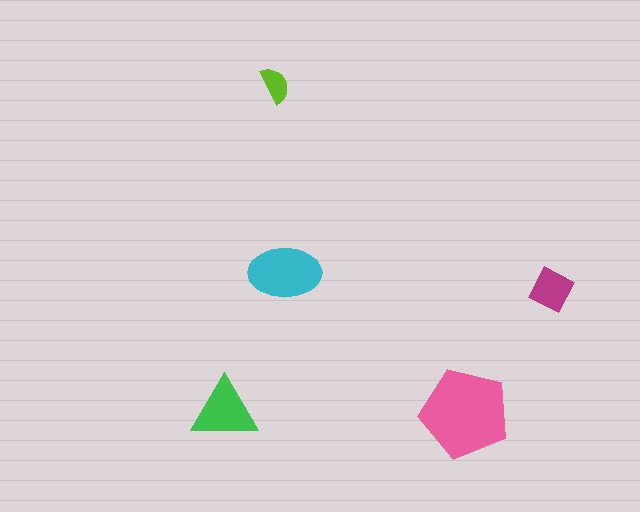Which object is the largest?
The pink pentagon.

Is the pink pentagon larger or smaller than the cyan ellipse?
Larger.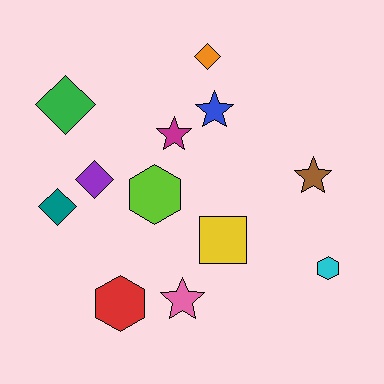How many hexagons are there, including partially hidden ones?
There are 3 hexagons.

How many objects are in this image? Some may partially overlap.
There are 12 objects.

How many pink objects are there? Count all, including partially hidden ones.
There is 1 pink object.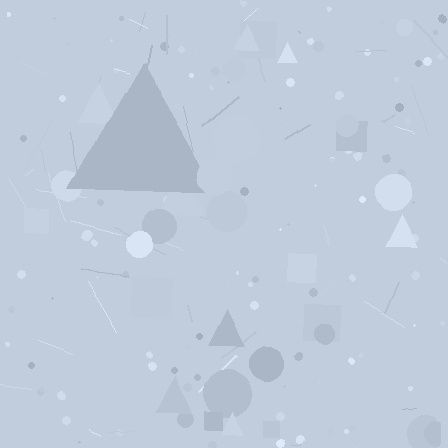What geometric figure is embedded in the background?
A triangle is embedded in the background.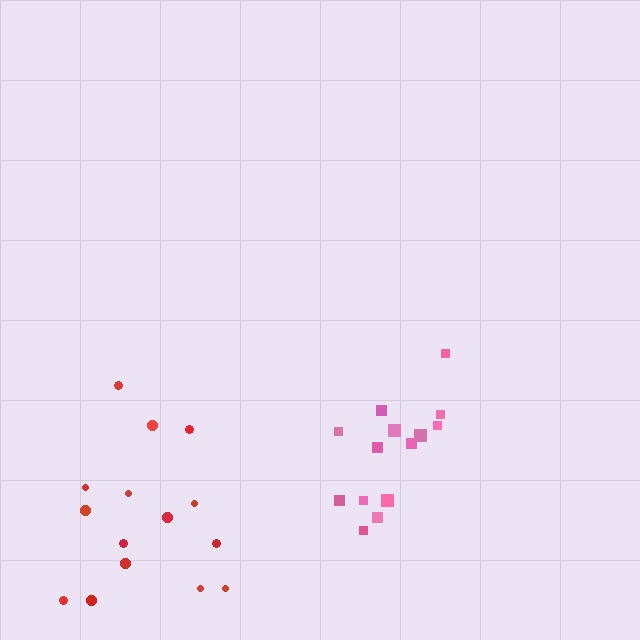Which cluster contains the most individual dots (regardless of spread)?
Red (15).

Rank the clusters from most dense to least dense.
red, pink.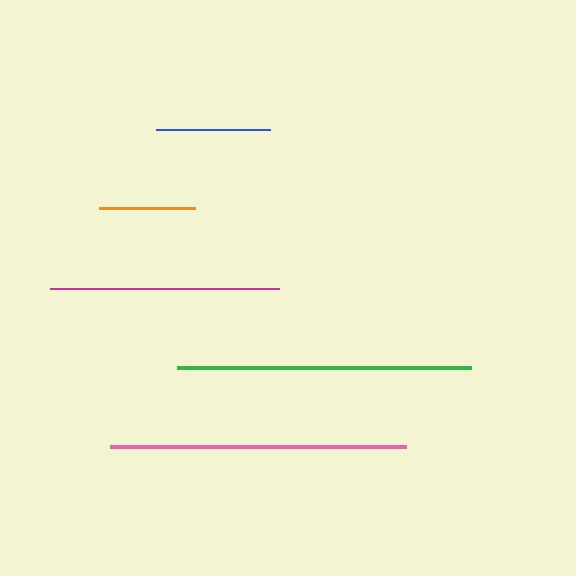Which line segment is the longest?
The pink line is the longest at approximately 297 pixels.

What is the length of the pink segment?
The pink segment is approximately 297 pixels long.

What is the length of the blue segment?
The blue segment is approximately 114 pixels long.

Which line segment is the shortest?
The orange line is the shortest at approximately 96 pixels.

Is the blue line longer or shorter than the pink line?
The pink line is longer than the blue line.